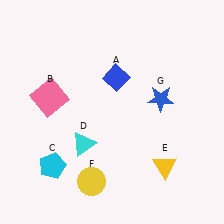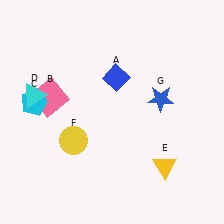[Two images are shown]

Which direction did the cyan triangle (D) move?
The cyan triangle (D) moved left.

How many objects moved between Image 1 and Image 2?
3 objects moved between the two images.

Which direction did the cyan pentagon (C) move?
The cyan pentagon (C) moved up.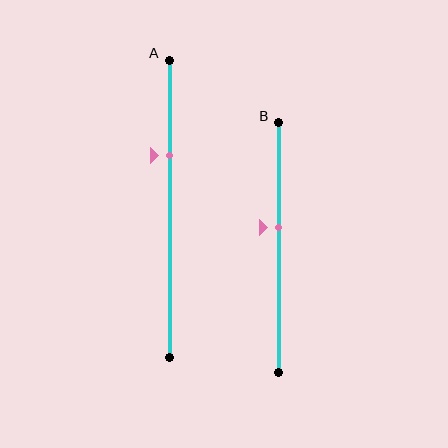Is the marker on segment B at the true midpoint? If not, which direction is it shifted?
No, the marker on segment B is shifted upward by about 8% of the segment length.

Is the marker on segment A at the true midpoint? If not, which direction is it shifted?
No, the marker on segment A is shifted upward by about 18% of the segment length.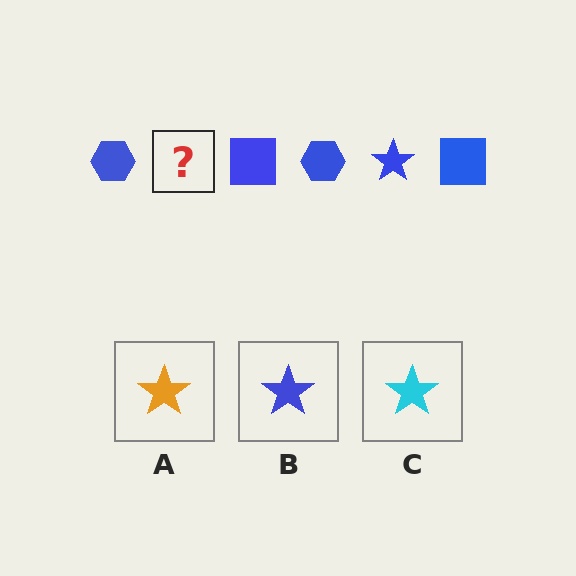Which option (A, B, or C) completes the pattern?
B.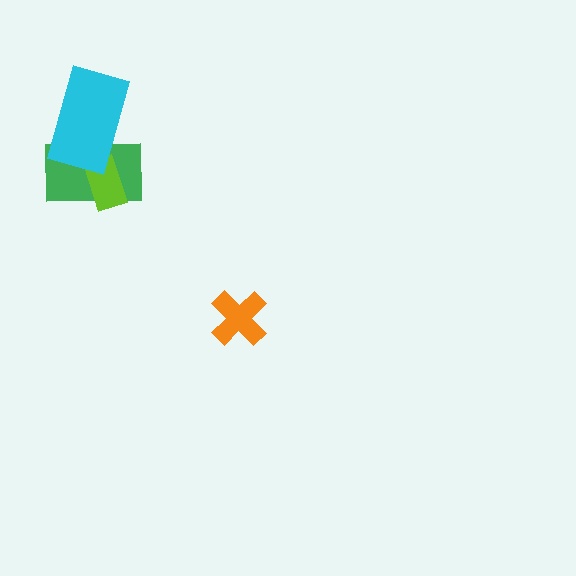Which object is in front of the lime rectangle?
The cyan rectangle is in front of the lime rectangle.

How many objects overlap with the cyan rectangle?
2 objects overlap with the cyan rectangle.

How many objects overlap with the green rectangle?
2 objects overlap with the green rectangle.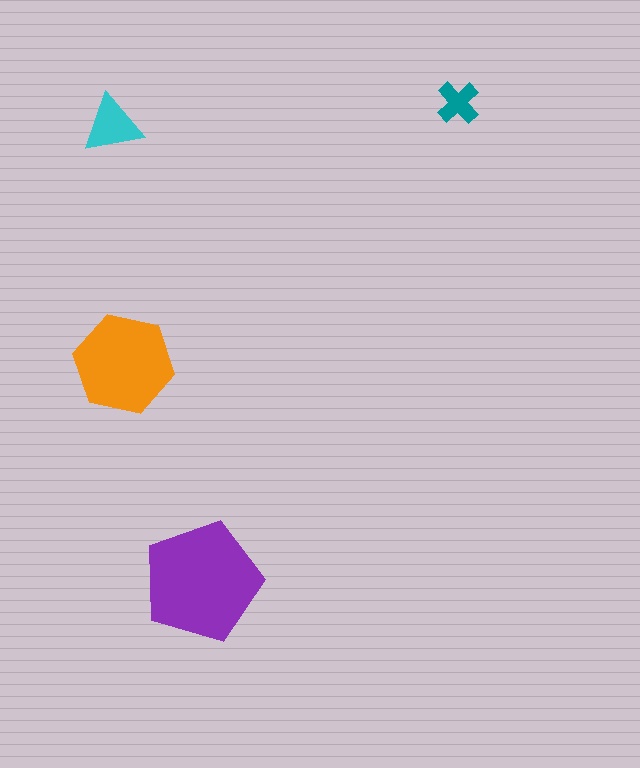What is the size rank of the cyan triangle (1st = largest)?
3rd.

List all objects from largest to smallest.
The purple pentagon, the orange hexagon, the cyan triangle, the teal cross.